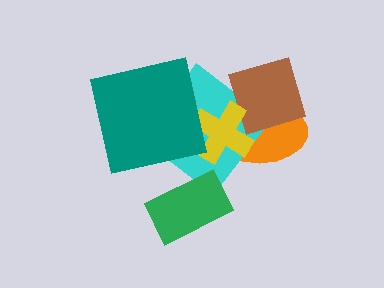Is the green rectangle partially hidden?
No, no other shape covers it.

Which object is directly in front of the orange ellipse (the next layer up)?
The cyan diamond is directly in front of the orange ellipse.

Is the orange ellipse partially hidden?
Yes, it is partially covered by another shape.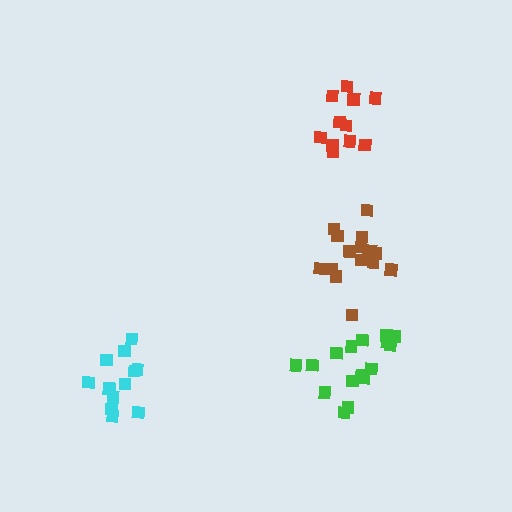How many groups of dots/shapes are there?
There are 4 groups.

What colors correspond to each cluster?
The clusters are colored: brown, red, cyan, green.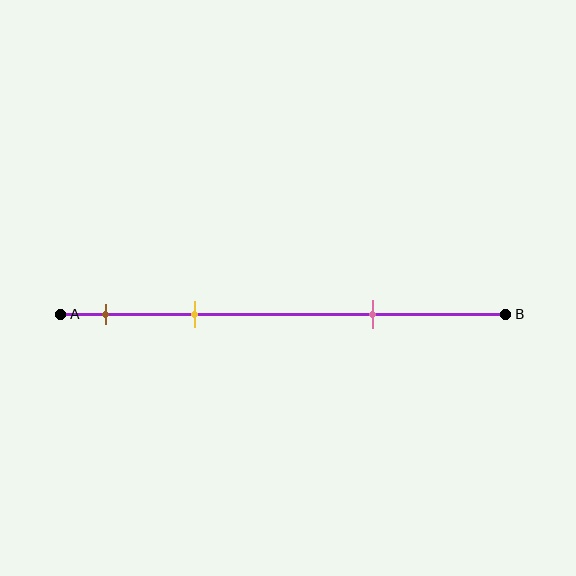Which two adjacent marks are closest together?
The brown and yellow marks are the closest adjacent pair.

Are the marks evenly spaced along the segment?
No, the marks are not evenly spaced.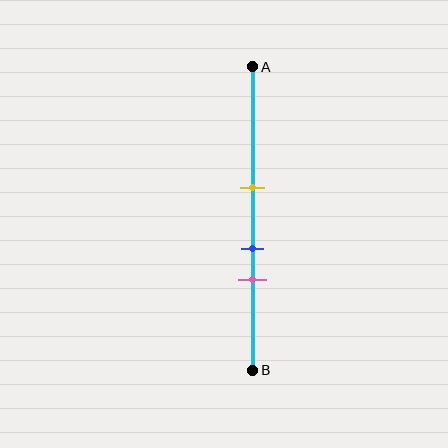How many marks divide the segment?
There are 3 marks dividing the segment.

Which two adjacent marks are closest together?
The blue and pink marks are the closest adjacent pair.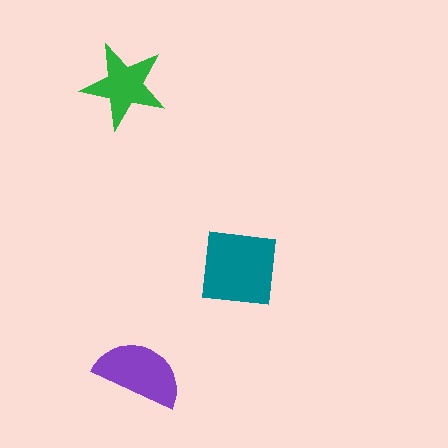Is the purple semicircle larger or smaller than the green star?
Larger.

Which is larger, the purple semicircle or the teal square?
The teal square.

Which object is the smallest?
The green star.